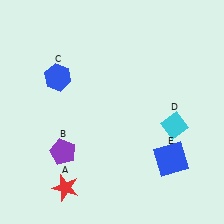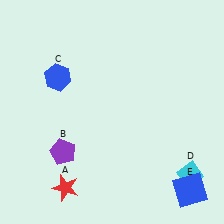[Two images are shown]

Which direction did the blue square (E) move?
The blue square (E) moved down.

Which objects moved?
The objects that moved are: the cyan diamond (D), the blue square (E).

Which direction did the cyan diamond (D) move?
The cyan diamond (D) moved down.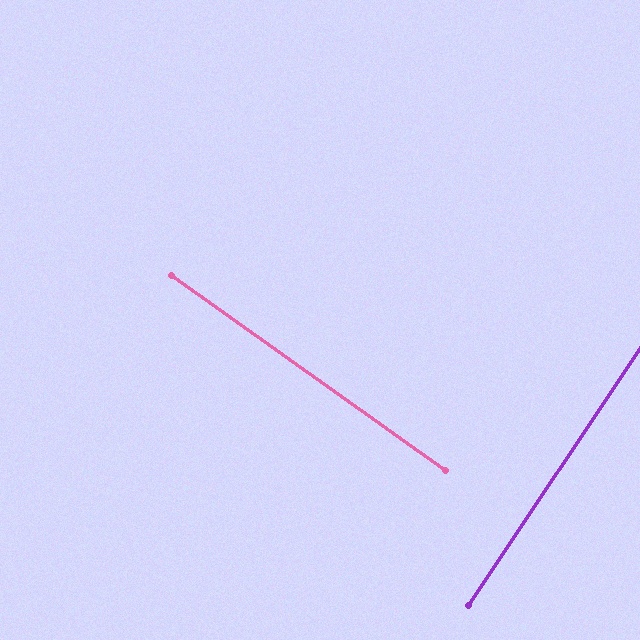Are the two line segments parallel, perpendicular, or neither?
Perpendicular — they meet at approximately 88°.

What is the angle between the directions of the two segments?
Approximately 88 degrees.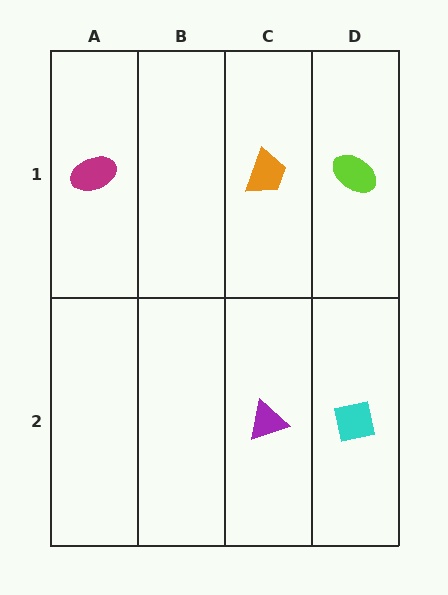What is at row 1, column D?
A lime ellipse.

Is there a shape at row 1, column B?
No, that cell is empty.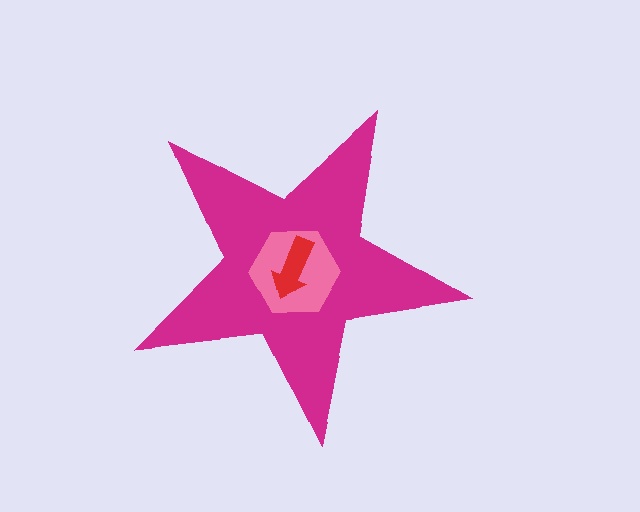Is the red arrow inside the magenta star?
Yes.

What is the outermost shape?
The magenta star.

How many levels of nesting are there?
3.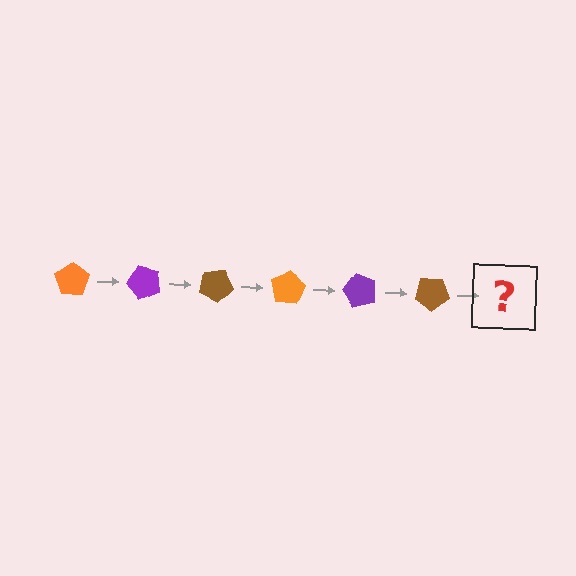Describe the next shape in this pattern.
It should be an orange pentagon, rotated 300 degrees from the start.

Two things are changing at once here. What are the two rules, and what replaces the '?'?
The two rules are that it rotates 50 degrees each step and the color cycles through orange, purple, and brown. The '?' should be an orange pentagon, rotated 300 degrees from the start.